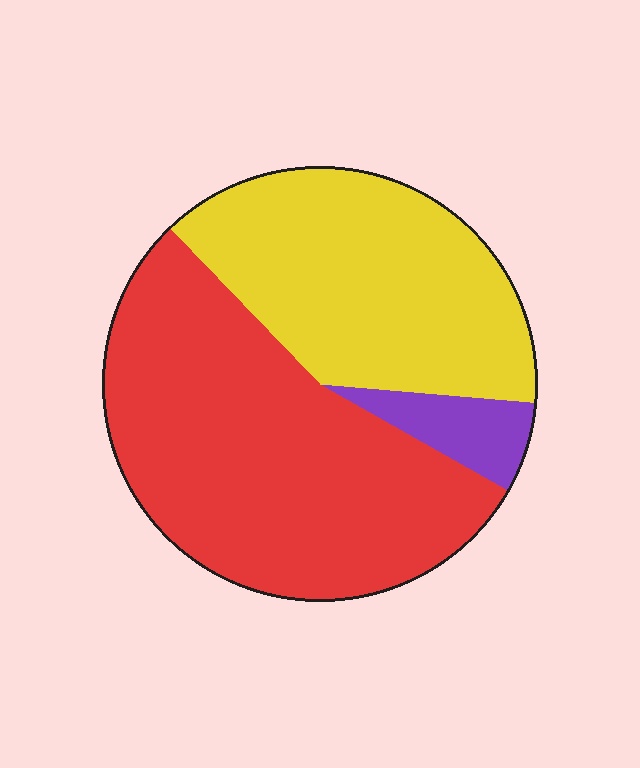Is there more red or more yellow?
Red.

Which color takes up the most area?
Red, at roughly 55%.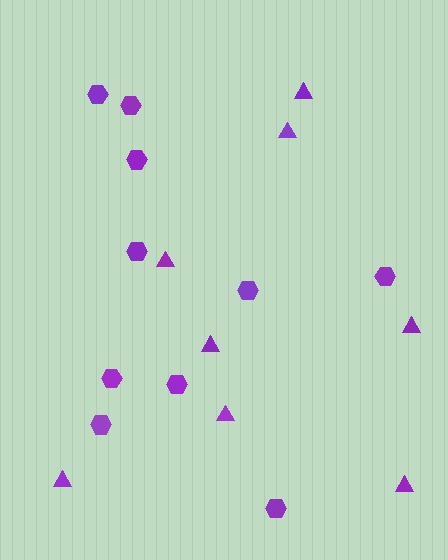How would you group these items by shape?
There are 2 groups: one group of triangles (8) and one group of hexagons (10).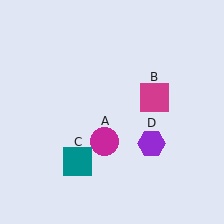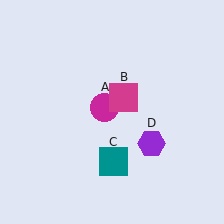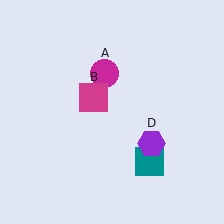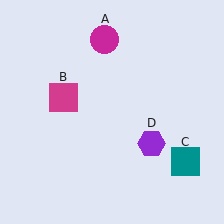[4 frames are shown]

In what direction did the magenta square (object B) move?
The magenta square (object B) moved left.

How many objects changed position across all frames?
3 objects changed position: magenta circle (object A), magenta square (object B), teal square (object C).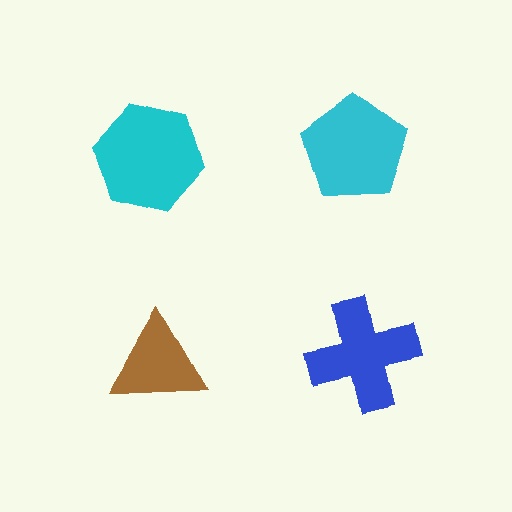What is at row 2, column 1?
A brown triangle.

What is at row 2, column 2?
A blue cross.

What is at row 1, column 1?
A cyan hexagon.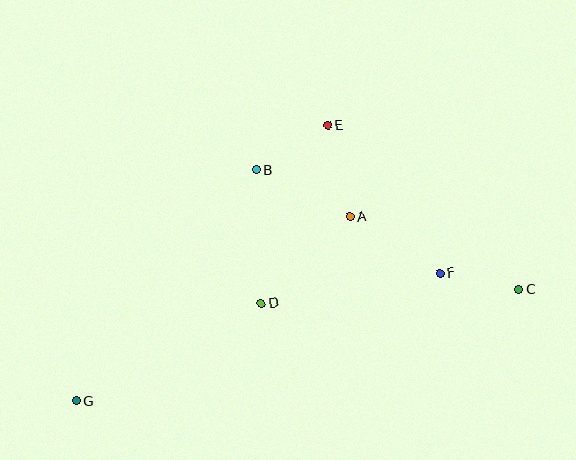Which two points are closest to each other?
Points C and F are closest to each other.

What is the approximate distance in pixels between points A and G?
The distance between A and G is approximately 330 pixels.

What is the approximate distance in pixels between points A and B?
The distance between A and B is approximately 105 pixels.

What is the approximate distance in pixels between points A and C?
The distance between A and C is approximately 184 pixels.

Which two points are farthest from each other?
Points C and G are farthest from each other.